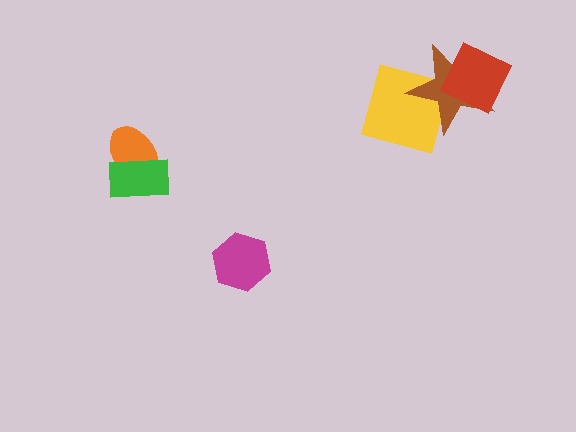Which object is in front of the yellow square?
The brown star is in front of the yellow square.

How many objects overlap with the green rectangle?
1 object overlaps with the green rectangle.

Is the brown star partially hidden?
Yes, it is partially covered by another shape.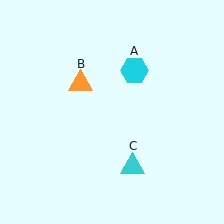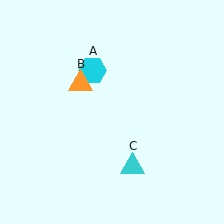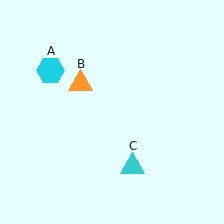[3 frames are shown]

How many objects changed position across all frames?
1 object changed position: cyan hexagon (object A).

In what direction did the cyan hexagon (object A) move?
The cyan hexagon (object A) moved left.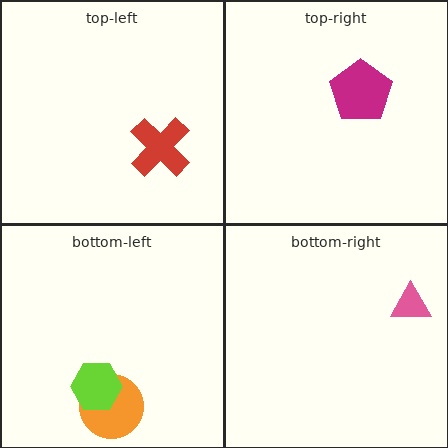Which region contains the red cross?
The top-left region.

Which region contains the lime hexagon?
The bottom-left region.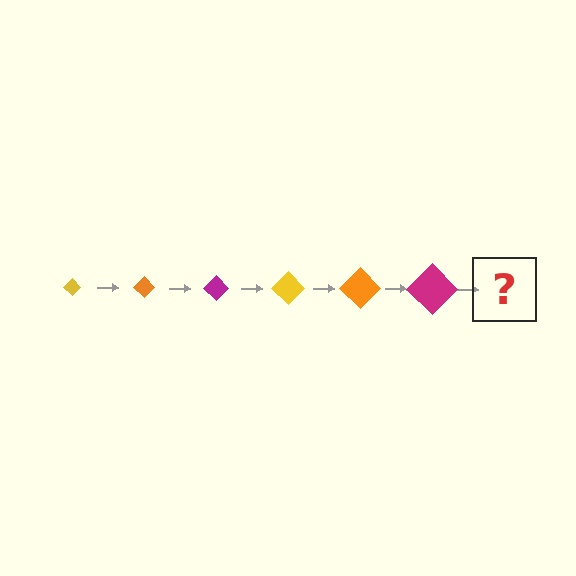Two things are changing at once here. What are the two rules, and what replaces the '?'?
The two rules are that the diamond grows larger each step and the color cycles through yellow, orange, and magenta. The '?' should be a yellow diamond, larger than the previous one.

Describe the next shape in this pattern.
It should be a yellow diamond, larger than the previous one.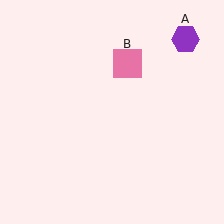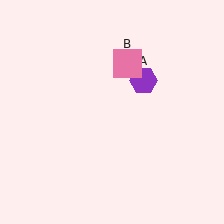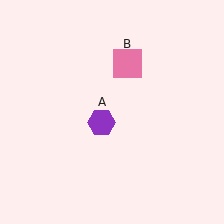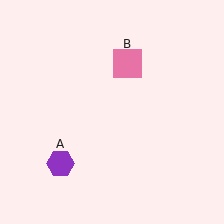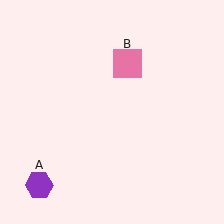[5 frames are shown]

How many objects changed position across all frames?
1 object changed position: purple hexagon (object A).